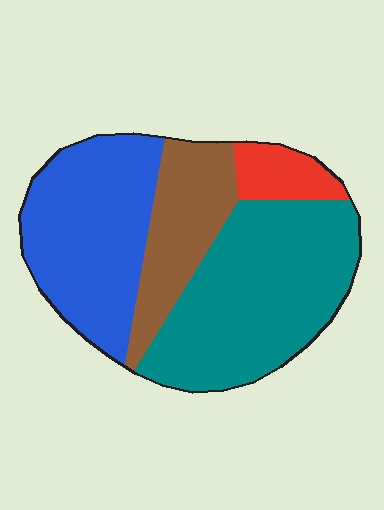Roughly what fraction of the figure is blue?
Blue covers 33% of the figure.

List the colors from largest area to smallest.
From largest to smallest: teal, blue, brown, red.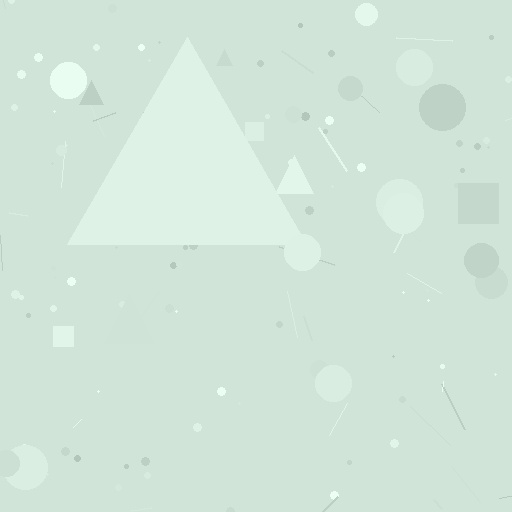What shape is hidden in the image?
A triangle is hidden in the image.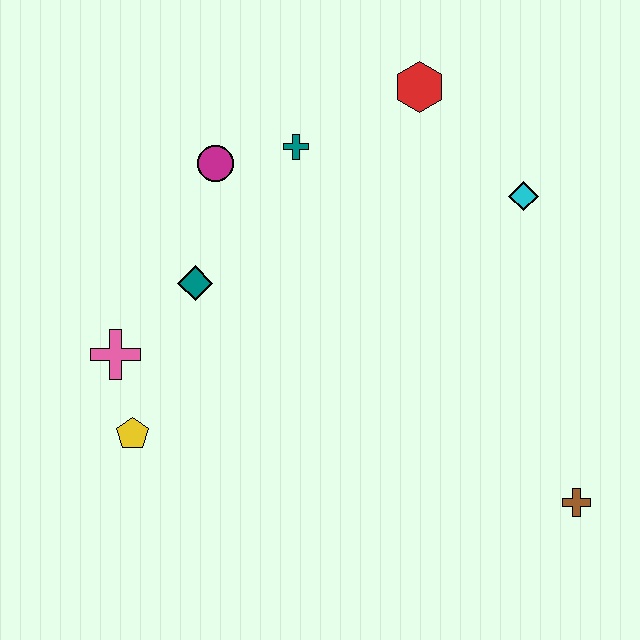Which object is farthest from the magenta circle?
The brown cross is farthest from the magenta circle.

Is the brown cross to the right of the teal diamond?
Yes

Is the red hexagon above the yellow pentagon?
Yes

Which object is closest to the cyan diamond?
The red hexagon is closest to the cyan diamond.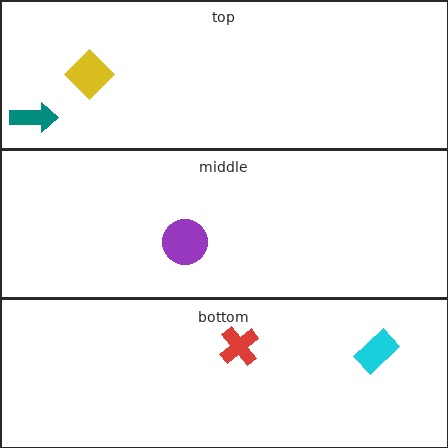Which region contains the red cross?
The bottom region.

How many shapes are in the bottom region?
2.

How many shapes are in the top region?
2.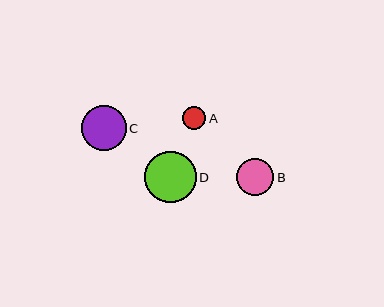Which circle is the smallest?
Circle A is the smallest with a size of approximately 23 pixels.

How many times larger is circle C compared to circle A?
Circle C is approximately 1.9 times the size of circle A.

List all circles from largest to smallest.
From largest to smallest: D, C, B, A.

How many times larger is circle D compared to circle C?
Circle D is approximately 1.1 times the size of circle C.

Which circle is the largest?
Circle D is the largest with a size of approximately 51 pixels.